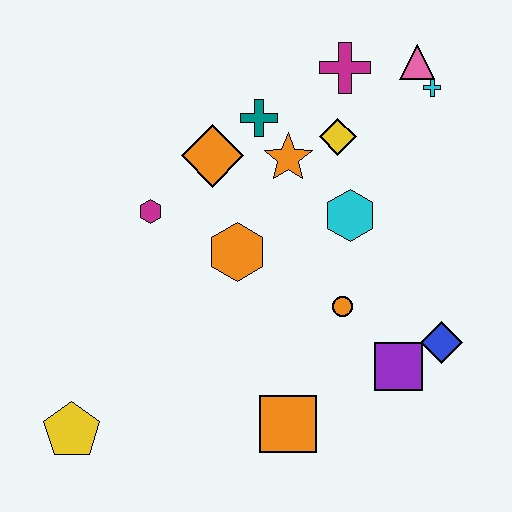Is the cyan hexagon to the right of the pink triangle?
No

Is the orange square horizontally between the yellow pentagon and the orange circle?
Yes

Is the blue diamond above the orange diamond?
No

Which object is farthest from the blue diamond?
The yellow pentagon is farthest from the blue diamond.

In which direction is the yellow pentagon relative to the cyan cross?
The yellow pentagon is to the left of the cyan cross.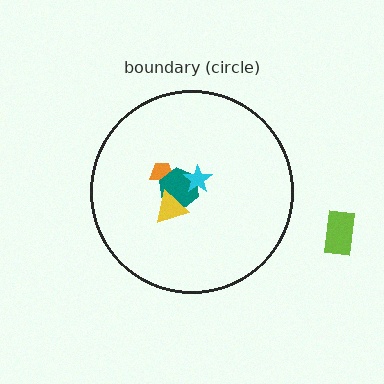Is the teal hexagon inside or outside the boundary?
Inside.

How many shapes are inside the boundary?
4 inside, 1 outside.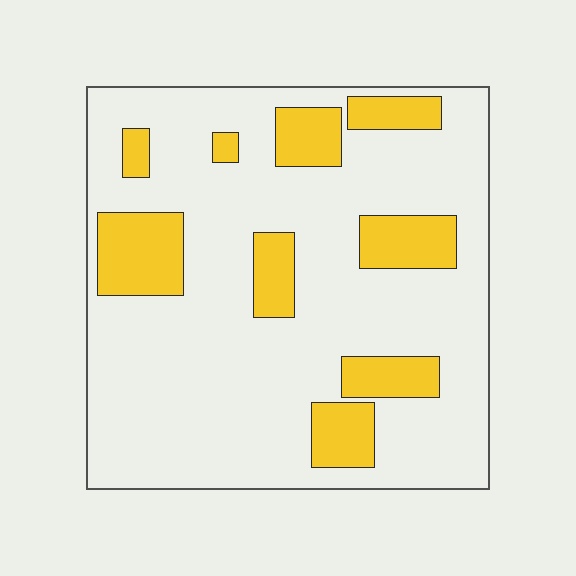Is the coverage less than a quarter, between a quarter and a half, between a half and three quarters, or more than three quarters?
Less than a quarter.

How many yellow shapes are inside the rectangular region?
9.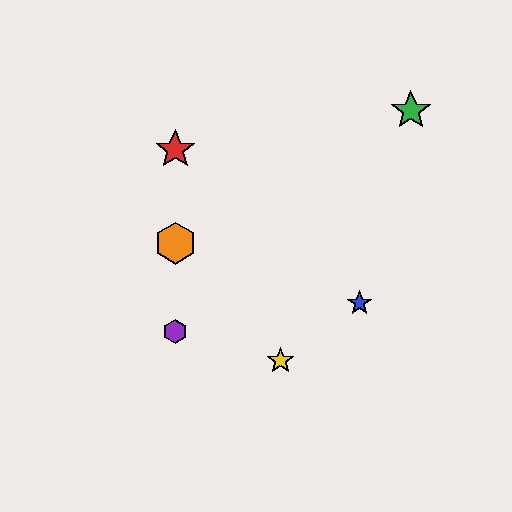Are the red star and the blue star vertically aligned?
No, the red star is at x≈175 and the blue star is at x≈359.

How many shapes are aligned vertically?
3 shapes (the red star, the purple hexagon, the orange hexagon) are aligned vertically.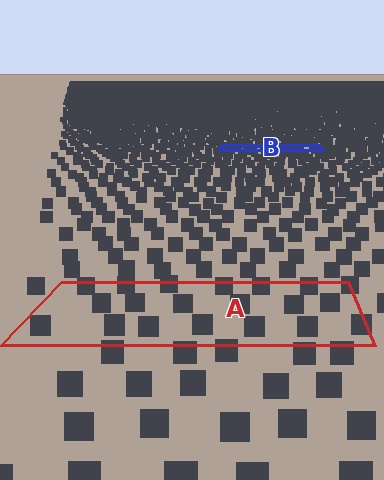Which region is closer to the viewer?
Region A is closer. The texture elements there are larger and more spread out.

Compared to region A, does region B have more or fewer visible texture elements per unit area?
Region B has more texture elements per unit area — they are packed more densely because it is farther away.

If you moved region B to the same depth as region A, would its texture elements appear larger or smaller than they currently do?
They would appear larger. At a closer depth, the same texture elements are projected at a bigger on-screen size.